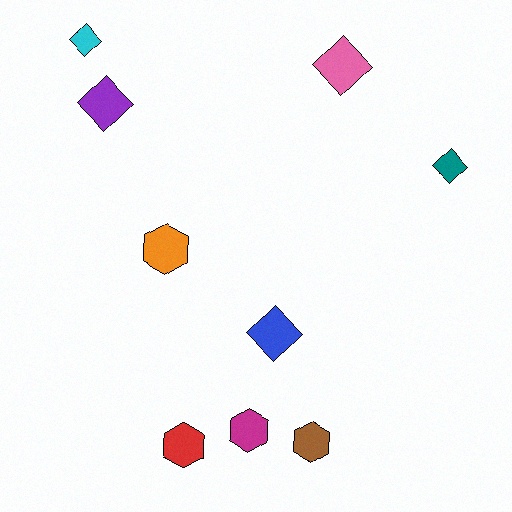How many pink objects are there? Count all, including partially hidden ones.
There is 1 pink object.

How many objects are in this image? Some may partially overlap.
There are 9 objects.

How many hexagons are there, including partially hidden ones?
There are 4 hexagons.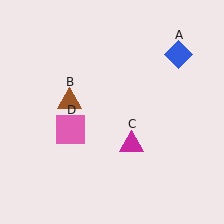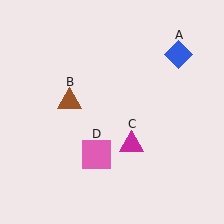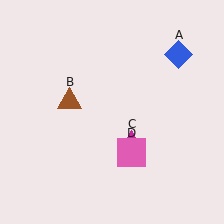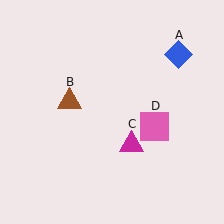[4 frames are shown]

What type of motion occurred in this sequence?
The pink square (object D) rotated counterclockwise around the center of the scene.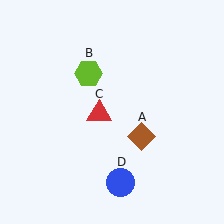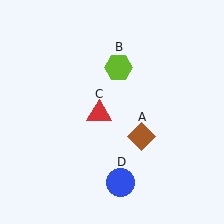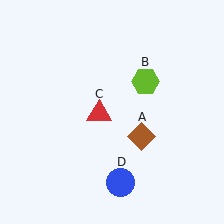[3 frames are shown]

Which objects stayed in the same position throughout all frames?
Brown diamond (object A) and red triangle (object C) and blue circle (object D) remained stationary.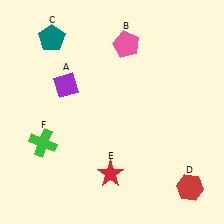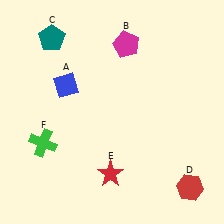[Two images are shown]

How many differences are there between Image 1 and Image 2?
There are 2 differences between the two images.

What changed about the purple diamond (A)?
In Image 1, A is purple. In Image 2, it changed to blue.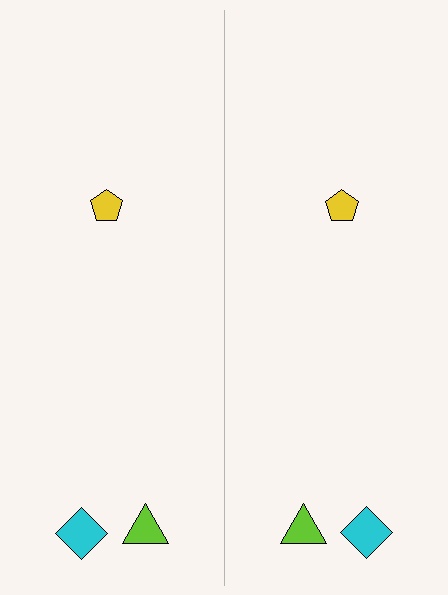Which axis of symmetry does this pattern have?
The pattern has a vertical axis of symmetry running through the center of the image.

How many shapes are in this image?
There are 6 shapes in this image.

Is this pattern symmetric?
Yes, this pattern has bilateral (reflection) symmetry.